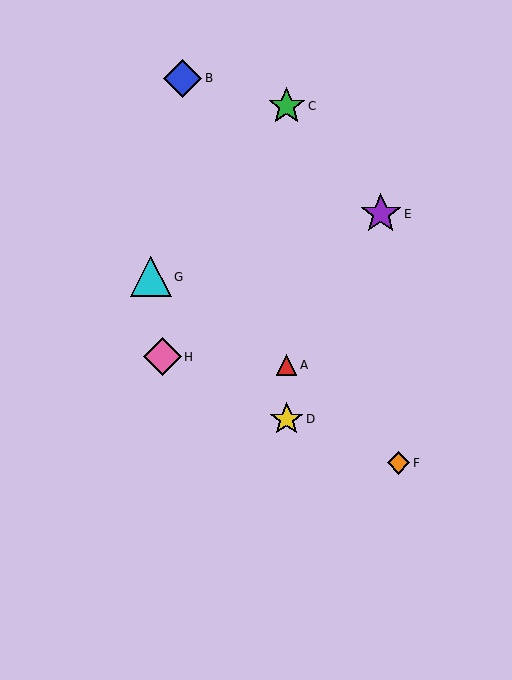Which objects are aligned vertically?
Objects A, C, D are aligned vertically.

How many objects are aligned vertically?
3 objects (A, C, D) are aligned vertically.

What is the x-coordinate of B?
Object B is at x≈183.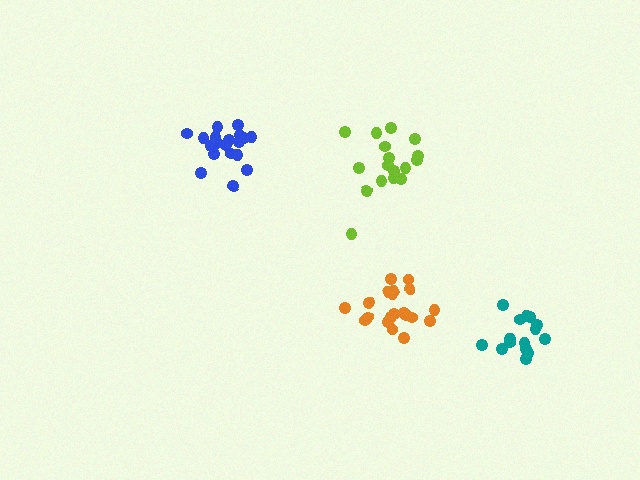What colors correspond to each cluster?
The clusters are colored: orange, blue, lime, teal.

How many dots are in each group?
Group 1: 20 dots, Group 2: 21 dots, Group 3: 17 dots, Group 4: 16 dots (74 total).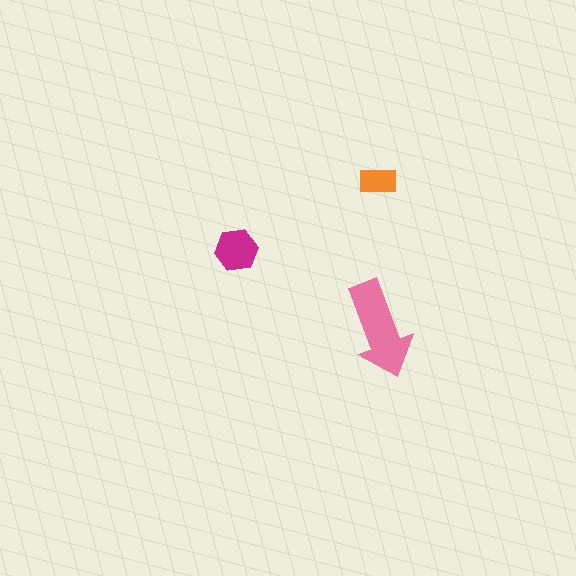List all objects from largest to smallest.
The pink arrow, the magenta hexagon, the orange rectangle.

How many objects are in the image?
There are 3 objects in the image.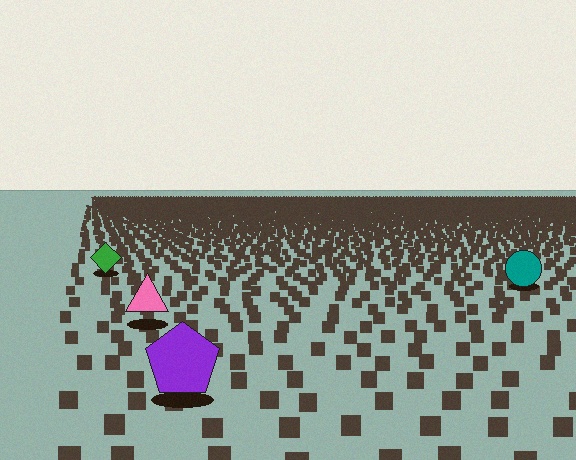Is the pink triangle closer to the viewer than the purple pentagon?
No. The purple pentagon is closer — you can tell from the texture gradient: the ground texture is coarser near it.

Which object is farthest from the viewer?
The green diamond is farthest from the viewer. It appears smaller and the ground texture around it is denser.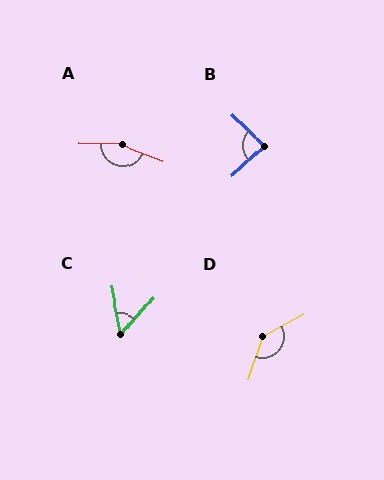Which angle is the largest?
A, at approximately 160 degrees.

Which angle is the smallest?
C, at approximately 52 degrees.